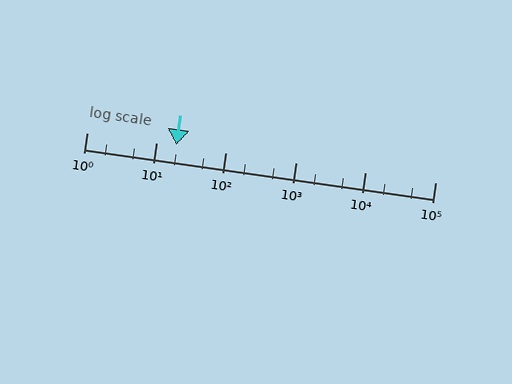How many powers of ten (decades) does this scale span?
The scale spans 5 decades, from 1 to 100000.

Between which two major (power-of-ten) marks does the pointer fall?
The pointer is between 10 and 100.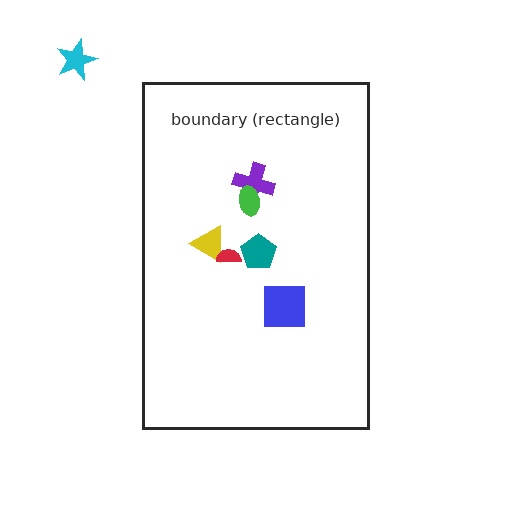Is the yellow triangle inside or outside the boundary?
Inside.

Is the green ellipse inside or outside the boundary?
Inside.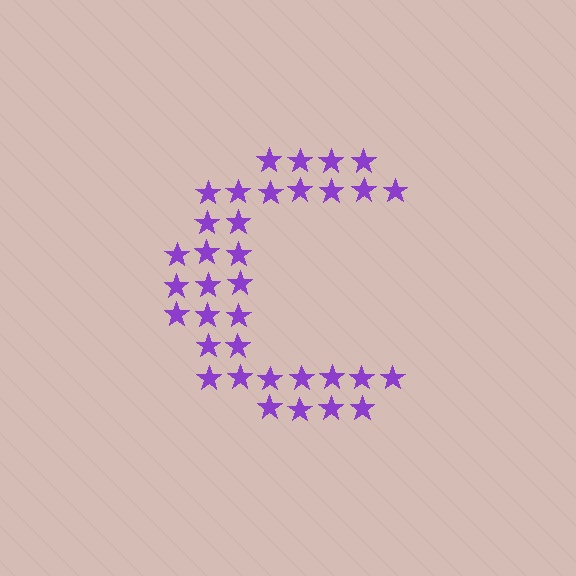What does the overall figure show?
The overall figure shows the letter C.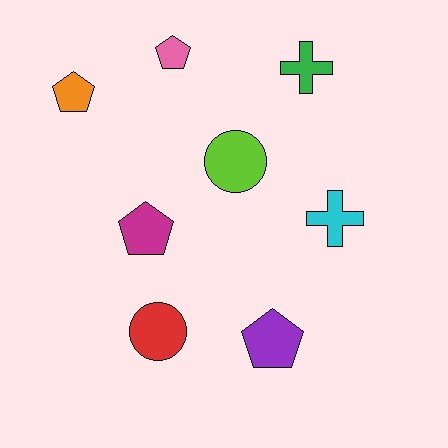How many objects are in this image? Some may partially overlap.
There are 8 objects.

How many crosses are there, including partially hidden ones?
There are 2 crosses.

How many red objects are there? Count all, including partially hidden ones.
There is 1 red object.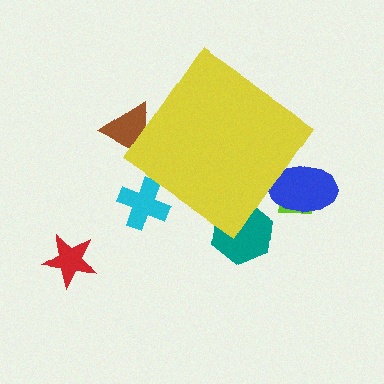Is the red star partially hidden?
No, the red star is fully visible.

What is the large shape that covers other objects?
A yellow diamond.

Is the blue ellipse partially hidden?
Yes, the blue ellipse is partially hidden behind the yellow diamond.